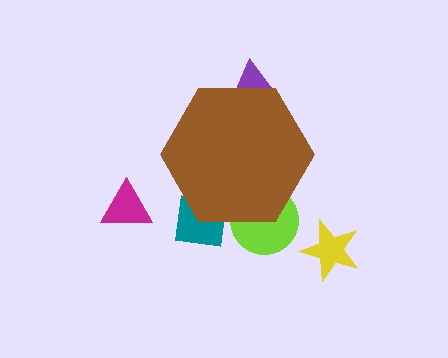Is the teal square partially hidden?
Yes, the teal square is partially hidden behind the brown hexagon.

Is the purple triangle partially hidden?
Yes, the purple triangle is partially hidden behind the brown hexagon.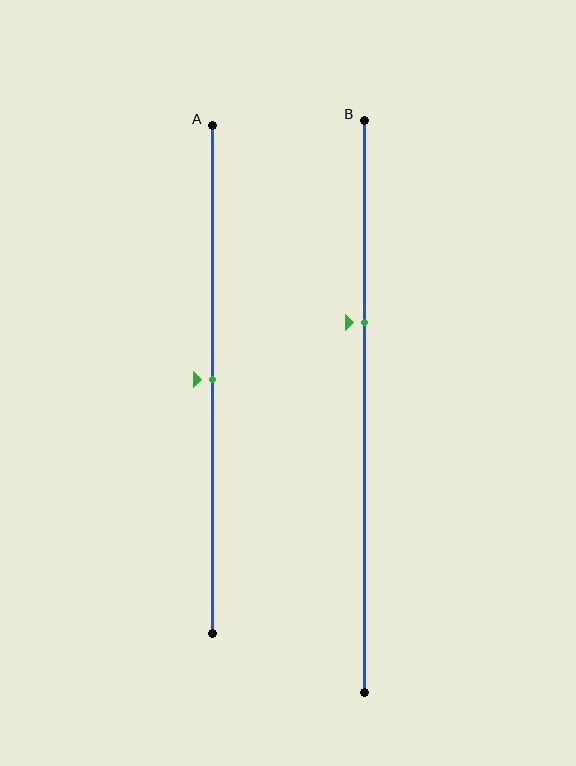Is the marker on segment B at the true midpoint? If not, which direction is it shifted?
No, the marker on segment B is shifted upward by about 15% of the segment length.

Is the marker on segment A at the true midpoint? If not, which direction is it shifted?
Yes, the marker on segment A is at the true midpoint.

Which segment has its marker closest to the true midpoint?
Segment A has its marker closest to the true midpoint.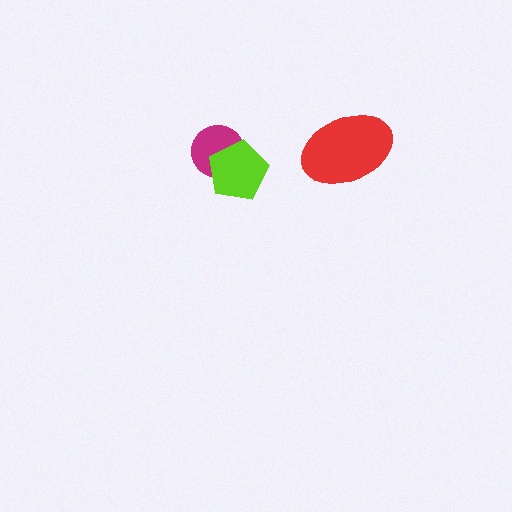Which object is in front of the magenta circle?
The lime pentagon is in front of the magenta circle.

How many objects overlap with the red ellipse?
0 objects overlap with the red ellipse.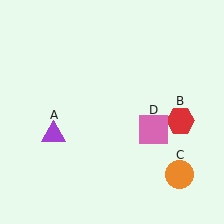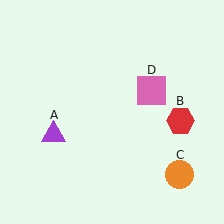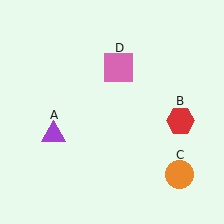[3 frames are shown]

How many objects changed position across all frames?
1 object changed position: pink square (object D).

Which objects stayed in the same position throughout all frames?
Purple triangle (object A) and red hexagon (object B) and orange circle (object C) remained stationary.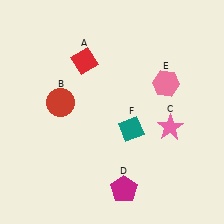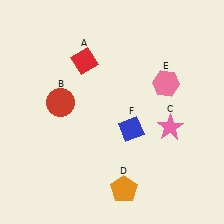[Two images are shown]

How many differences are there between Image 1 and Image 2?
There are 2 differences between the two images.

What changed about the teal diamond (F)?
In Image 1, F is teal. In Image 2, it changed to blue.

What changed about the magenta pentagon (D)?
In Image 1, D is magenta. In Image 2, it changed to orange.